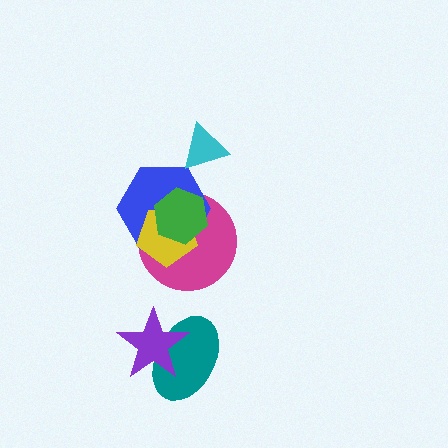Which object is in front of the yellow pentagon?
The green hexagon is in front of the yellow pentagon.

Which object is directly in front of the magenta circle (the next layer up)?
The blue hexagon is directly in front of the magenta circle.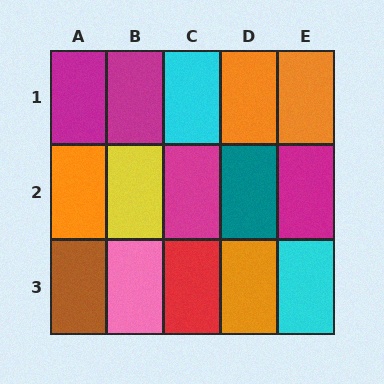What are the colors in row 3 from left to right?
Brown, pink, red, orange, cyan.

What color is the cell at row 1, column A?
Magenta.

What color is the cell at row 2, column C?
Magenta.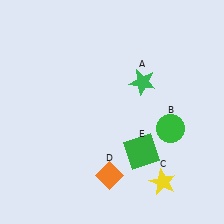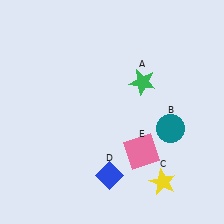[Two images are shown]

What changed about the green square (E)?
In Image 1, E is green. In Image 2, it changed to pink.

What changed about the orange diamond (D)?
In Image 1, D is orange. In Image 2, it changed to blue.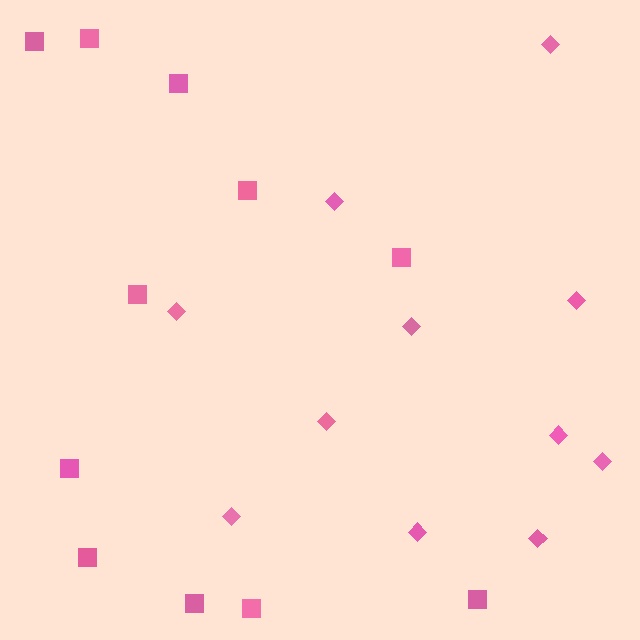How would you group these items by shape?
There are 2 groups: one group of diamonds (11) and one group of squares (11).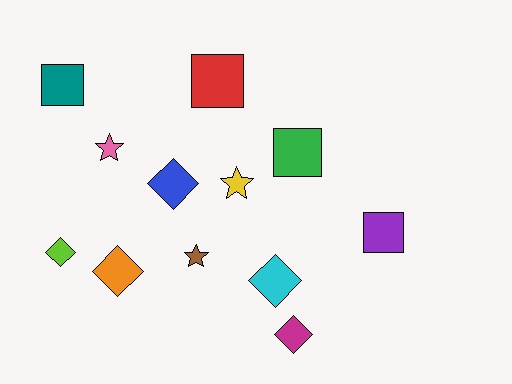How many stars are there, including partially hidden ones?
There are 3 stars.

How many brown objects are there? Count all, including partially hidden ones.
There is 1 brown object.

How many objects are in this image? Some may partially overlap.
There are 12 objects.